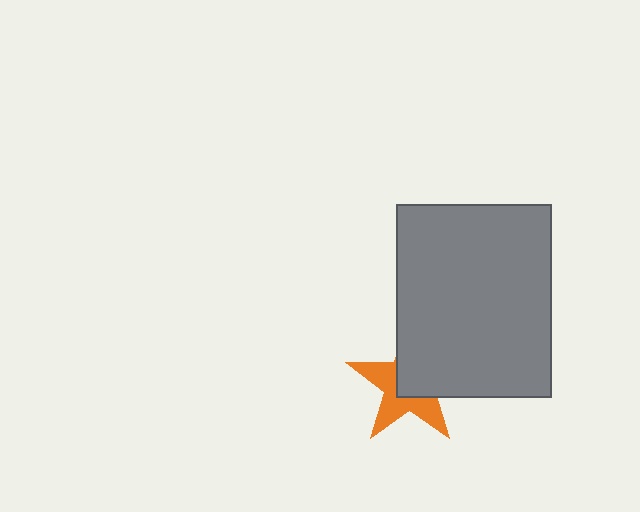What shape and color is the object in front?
The object in front is a gray rectangle.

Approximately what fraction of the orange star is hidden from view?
Roughly 51% of the orange star is hidden behind the gray rectangle.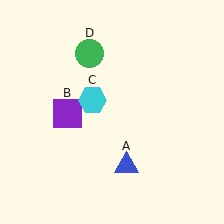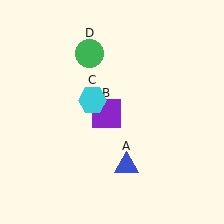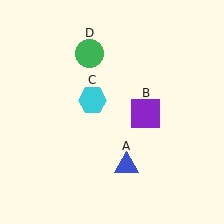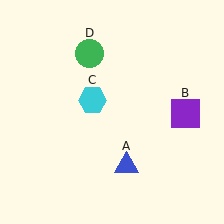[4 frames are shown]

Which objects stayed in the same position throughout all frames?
Blue triangle (object A) and cyan hexagon (object C) and green circle (object D) remained stationary.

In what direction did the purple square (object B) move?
The purple square (object B) moved right.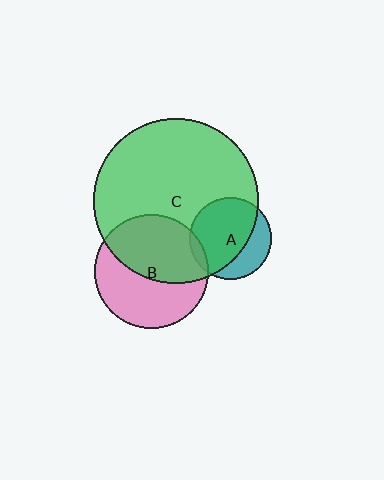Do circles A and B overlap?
Yes.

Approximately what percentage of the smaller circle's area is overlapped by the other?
Approximately 5%.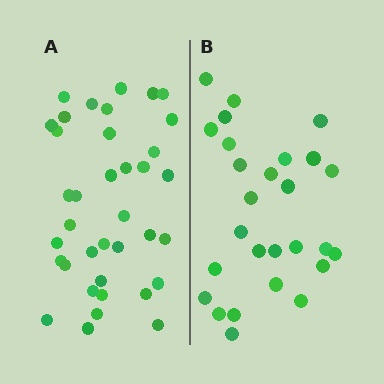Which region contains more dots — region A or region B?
Region A (the left region) has more dots.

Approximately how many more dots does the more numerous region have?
Region A has roughly 10 or so more dots than region B.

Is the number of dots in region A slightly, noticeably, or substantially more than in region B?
Region A has noticeably more, but not dramatically so. The ratio is roughly 1.4 to 1.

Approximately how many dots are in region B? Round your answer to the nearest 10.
About 30 dots. (The exact count is 27, which rounds to 30.)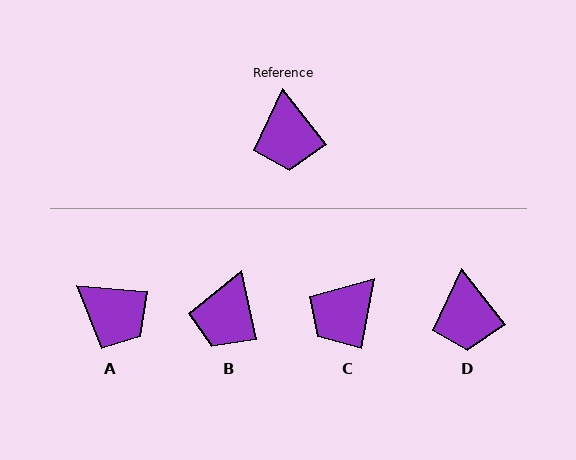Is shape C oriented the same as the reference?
No, it is off by about 49 degrees.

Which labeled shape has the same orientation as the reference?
D.